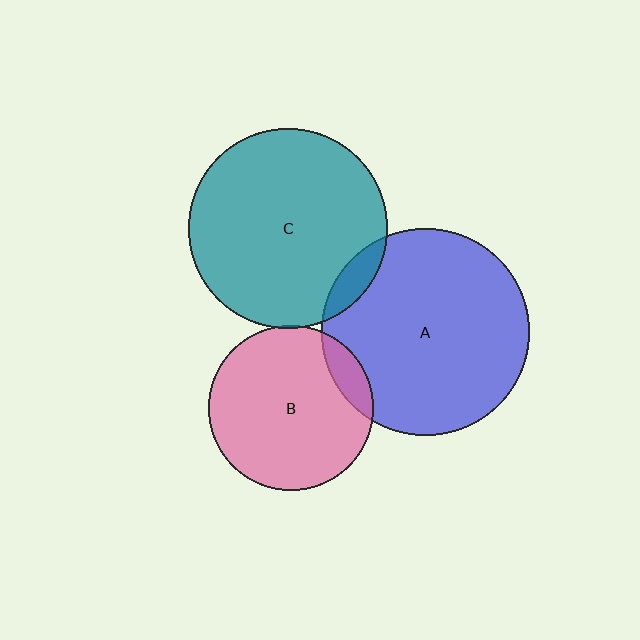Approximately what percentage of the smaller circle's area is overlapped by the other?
Approximately 5%.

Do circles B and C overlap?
Yes.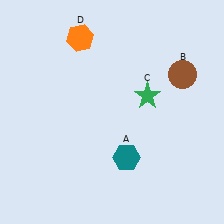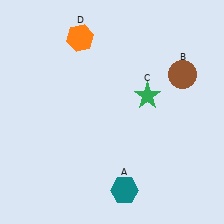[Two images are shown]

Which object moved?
The teal hexagon (A) moved down.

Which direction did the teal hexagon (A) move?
The teal hexagon (A) moved down.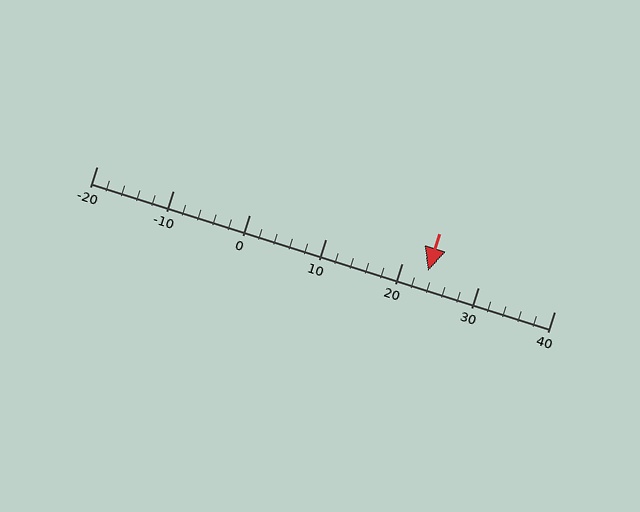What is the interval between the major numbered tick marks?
The major tick marks are spaced 10 units apart.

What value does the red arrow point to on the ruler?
The red arrow points to approximately 23.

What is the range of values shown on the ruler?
The ruler shows values from -20 to 40.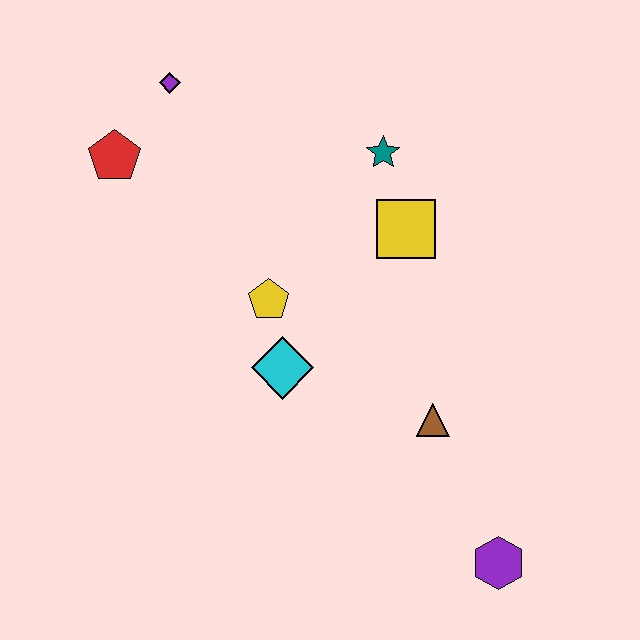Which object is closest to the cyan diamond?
The yellow pentagon is closest to the cyan diamond.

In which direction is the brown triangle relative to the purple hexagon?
The brown triangle is above the purple hexagon.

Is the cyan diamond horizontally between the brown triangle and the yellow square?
No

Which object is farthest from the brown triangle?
The purple diamond is farthest from the brown triangle.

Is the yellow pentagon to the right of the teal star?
No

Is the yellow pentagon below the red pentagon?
Yes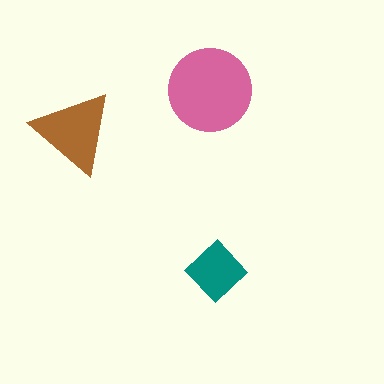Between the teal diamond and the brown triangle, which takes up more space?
The brown triangle.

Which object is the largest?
The pink circle.